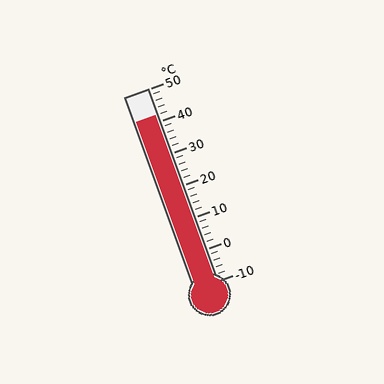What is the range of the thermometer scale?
The thermometer scale ranges from -10°C to 50°C.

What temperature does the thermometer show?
The thermometer shows approximately 42°C.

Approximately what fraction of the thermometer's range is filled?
The thermometer is filled to approximately 85% of its range.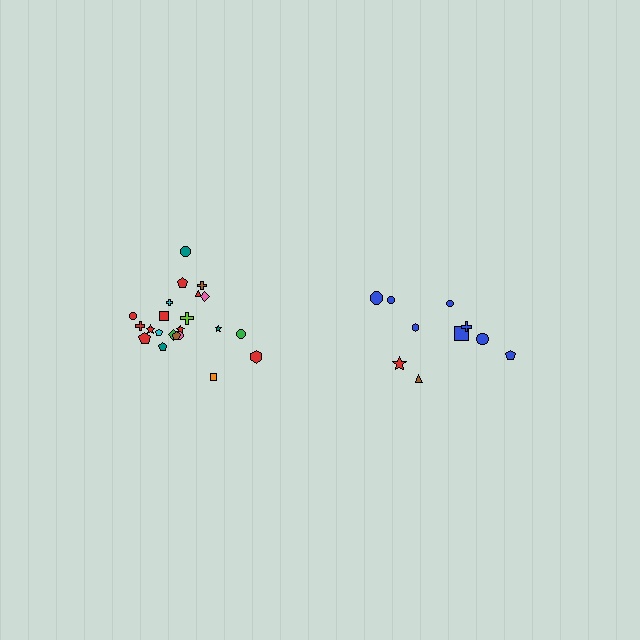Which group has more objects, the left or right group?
The left group.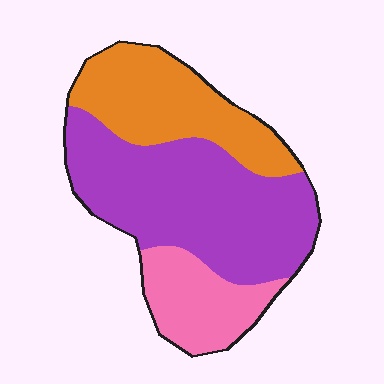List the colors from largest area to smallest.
From largest to smallest: purple, orange, pink.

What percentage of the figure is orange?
Orange covers 30% of the figure.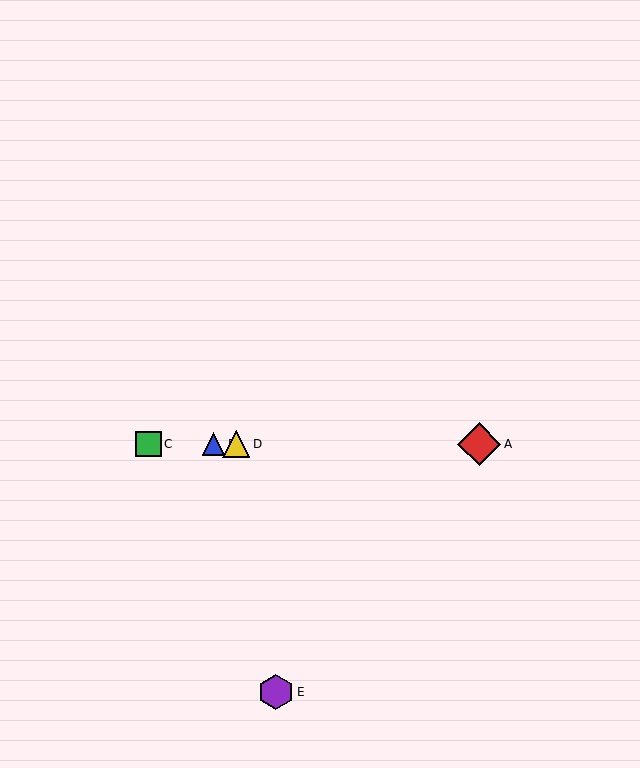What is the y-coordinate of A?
Object A is at y≈444.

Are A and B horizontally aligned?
Yes, both are at y≈444.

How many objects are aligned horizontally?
4 objects (A, B, C, D) are aligned horizontally.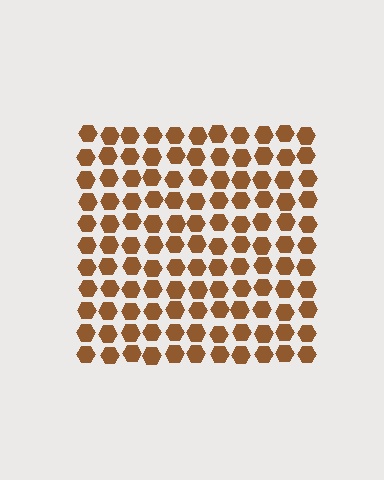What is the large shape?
The large shape is a square.